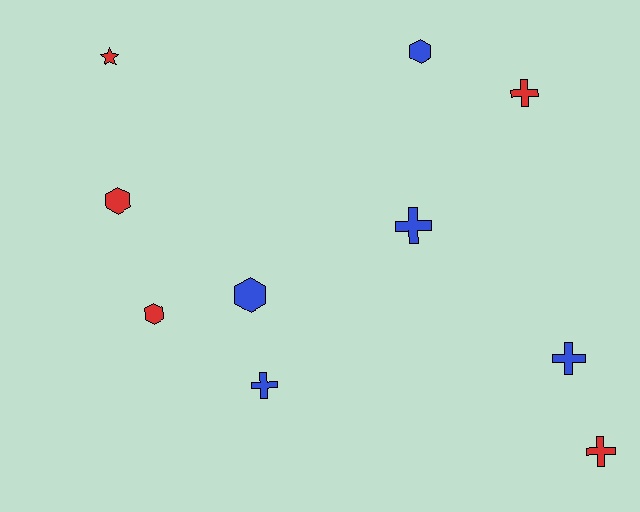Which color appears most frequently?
Red, with 5 objects.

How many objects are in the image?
There are 10 objects.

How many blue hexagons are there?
There are 2 blue hexagons.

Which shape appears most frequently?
Cross, with 5 objects.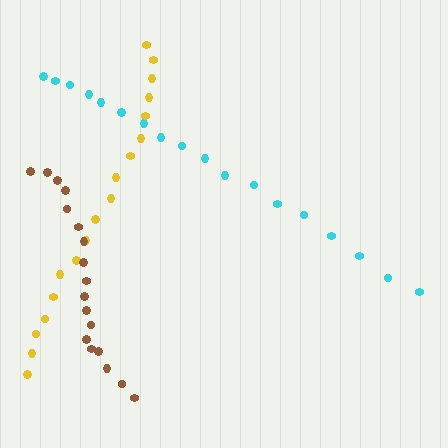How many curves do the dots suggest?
There are 3 distinct paths.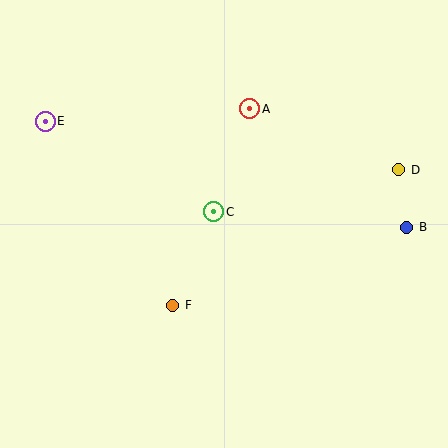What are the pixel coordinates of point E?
Point E is at (45, 121).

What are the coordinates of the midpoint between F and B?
The midpoint between F and B is at (290, 266).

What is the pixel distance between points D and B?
The distance between D and B is 58 pixels.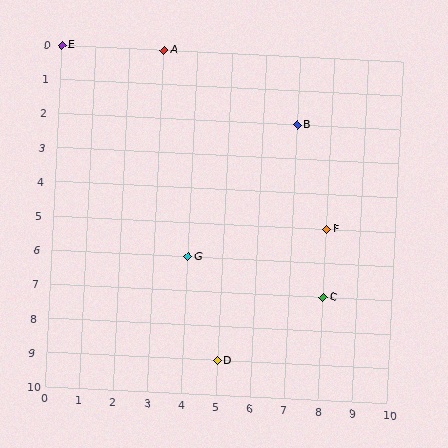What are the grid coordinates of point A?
Point A is at grid coordinates (3, 0).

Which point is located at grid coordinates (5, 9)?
Point D is at (5, 9).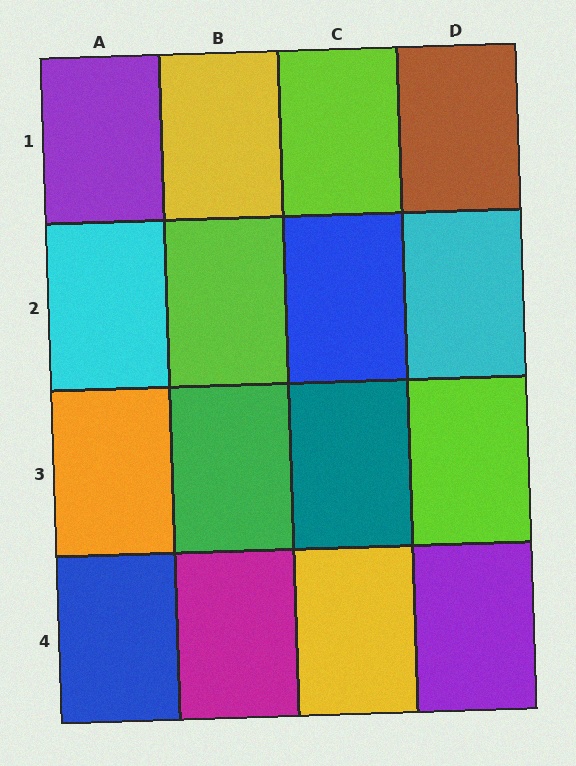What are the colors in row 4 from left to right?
Blue, magenta, yellow, purple.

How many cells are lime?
3 cells are lime.